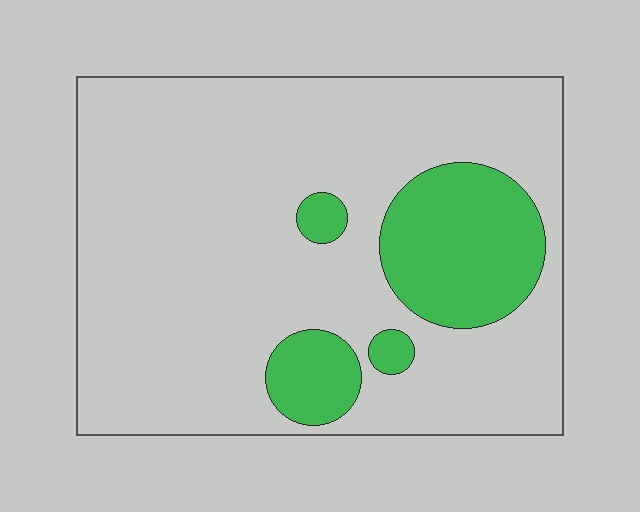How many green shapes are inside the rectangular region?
4.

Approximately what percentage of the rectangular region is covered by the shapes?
Approximately 20%.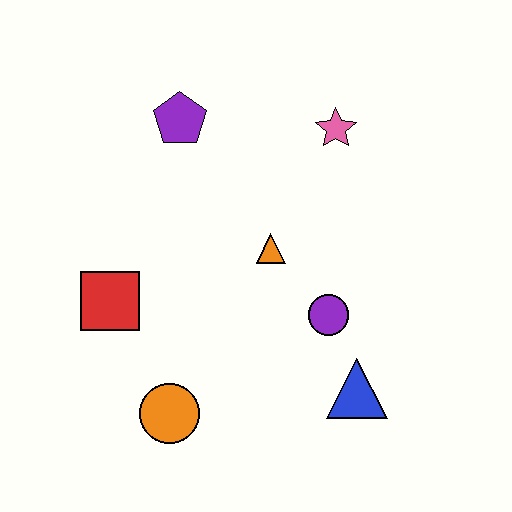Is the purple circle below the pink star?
Yes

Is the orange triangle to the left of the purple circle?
Yes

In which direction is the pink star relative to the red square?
The pink star is to the right of the red square.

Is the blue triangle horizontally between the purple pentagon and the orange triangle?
No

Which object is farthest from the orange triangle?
The orange circle is farthest from the orange triangle.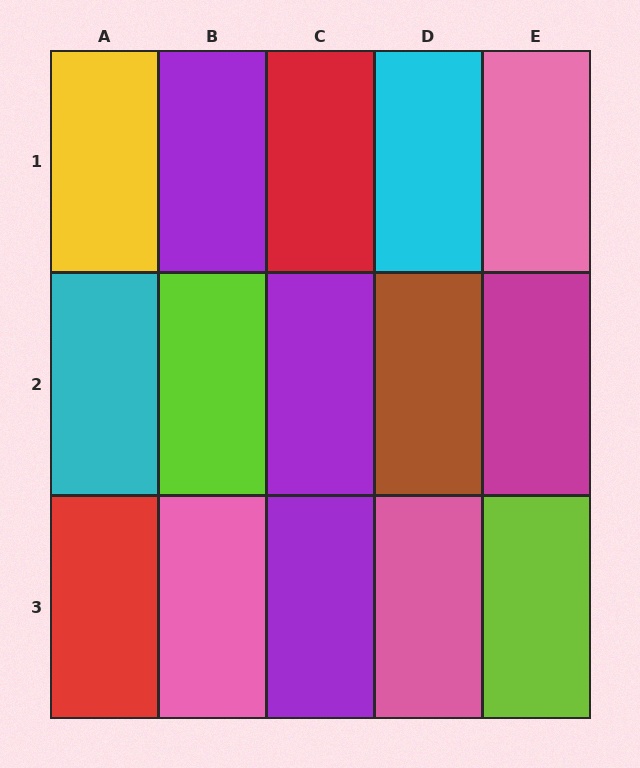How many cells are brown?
1 cell is brown.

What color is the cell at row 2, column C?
Purple.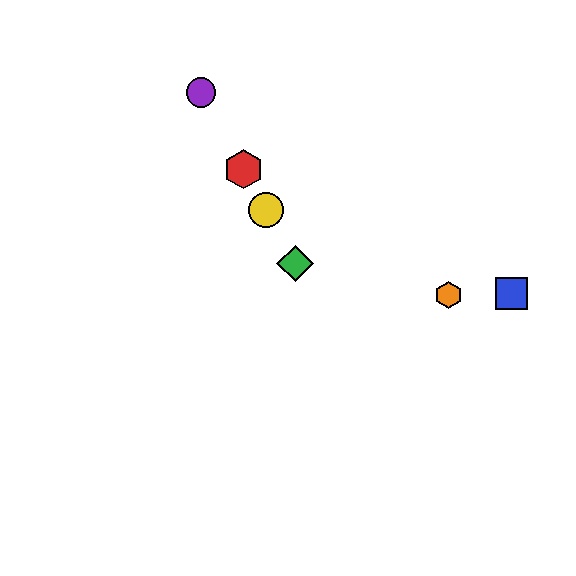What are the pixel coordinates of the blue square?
The blue square is at (511, 293).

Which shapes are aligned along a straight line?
The red hexagon, the green diamond, the yellow circle, the purple circle are aligned along a straight line.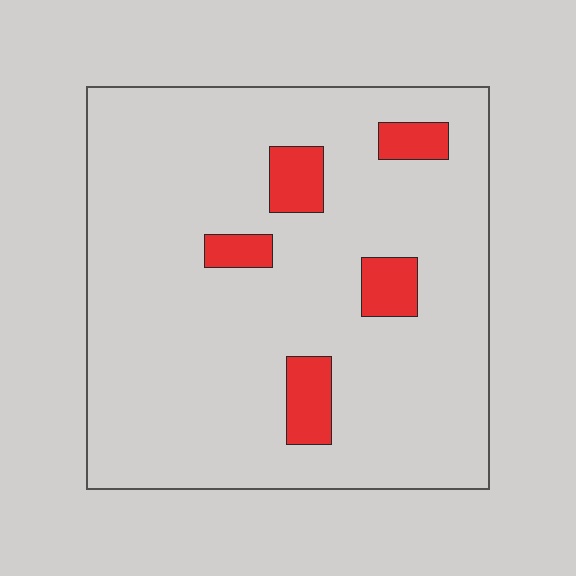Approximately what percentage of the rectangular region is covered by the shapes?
Approximately 10%.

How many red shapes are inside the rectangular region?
5.